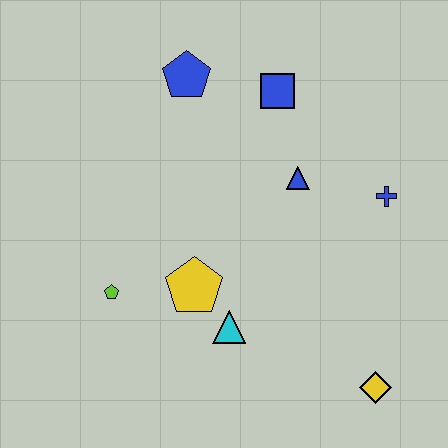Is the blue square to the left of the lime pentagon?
No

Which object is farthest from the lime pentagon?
The blue cross is farthest from the lime pentagon.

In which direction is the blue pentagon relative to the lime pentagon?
The blue pentagon is above the lime pentagon.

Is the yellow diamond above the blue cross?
No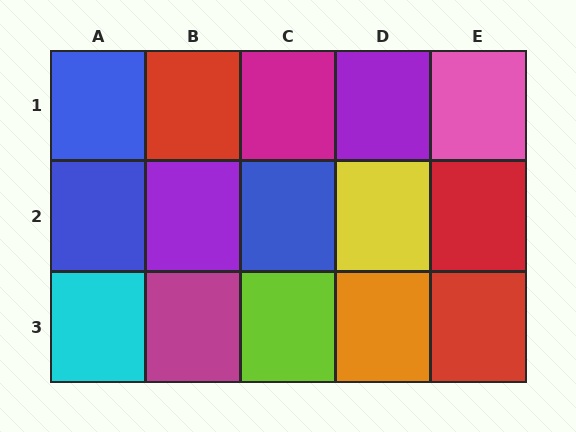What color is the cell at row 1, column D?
Purple.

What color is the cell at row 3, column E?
Red.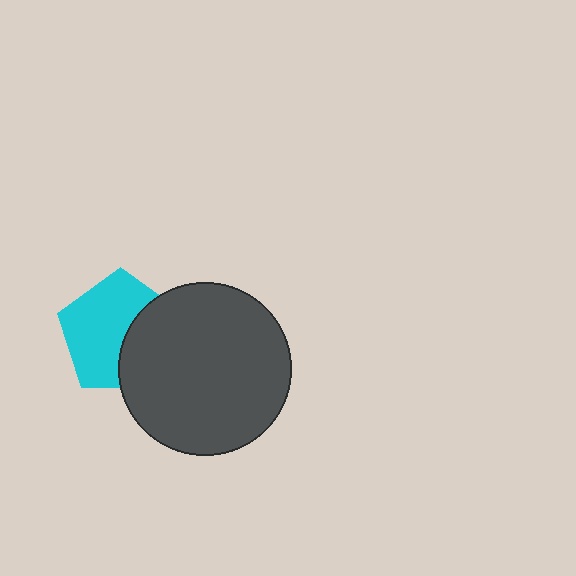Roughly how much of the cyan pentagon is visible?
About half of it is visible (roughly 61%).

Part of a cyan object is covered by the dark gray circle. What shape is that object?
It is a pentagon.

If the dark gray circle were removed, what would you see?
You would see the complete cyan pentagon.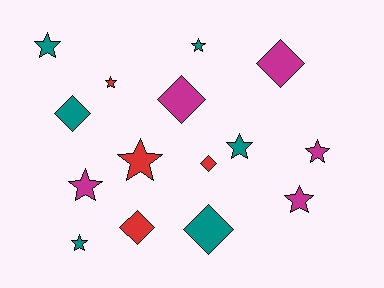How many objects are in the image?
There are 15 objects.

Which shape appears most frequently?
Star, with 9 objects.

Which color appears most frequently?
Teal, with 6 objects.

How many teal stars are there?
There are 4 teal stars.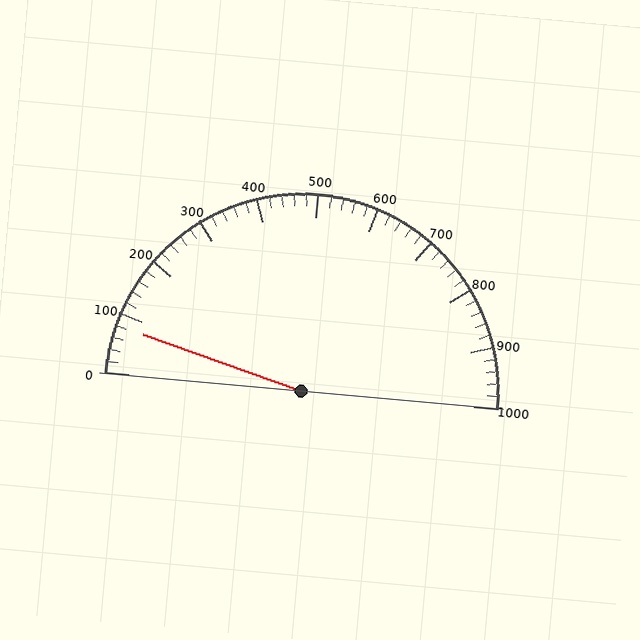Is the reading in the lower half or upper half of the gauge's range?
The reading is in the lower half of the range (0 to 1000).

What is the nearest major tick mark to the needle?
The nearest major tick mark is 100.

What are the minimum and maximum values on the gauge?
The gauge ranges from 0 to 1000.